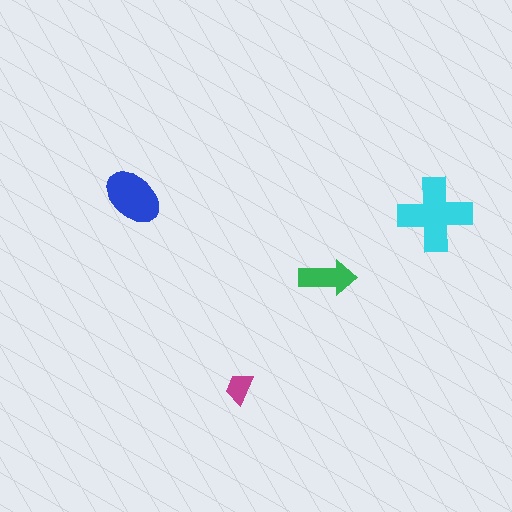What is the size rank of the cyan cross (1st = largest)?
1st.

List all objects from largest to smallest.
The cyan cross, the blue ellipse, the green arrow, the magenta trapezoid.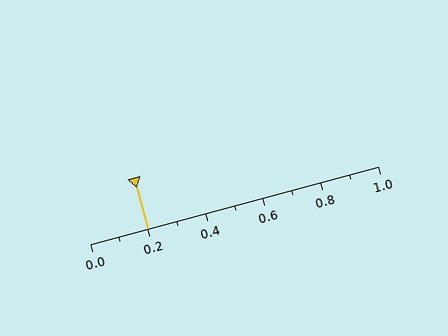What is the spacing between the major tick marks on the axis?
The major ticks are spaced 0.2 apart.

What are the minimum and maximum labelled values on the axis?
The axis runs from 0.0 to 1.0.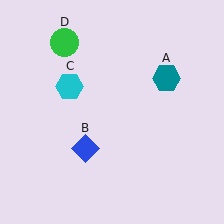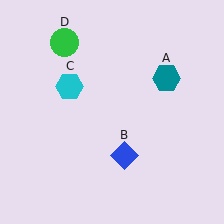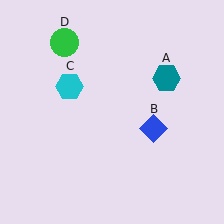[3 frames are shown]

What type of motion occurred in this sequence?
The blue diamond (object B) rotated counterclockwise around the center of the scene.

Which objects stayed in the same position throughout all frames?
Teal hexagon (object A) and cyan hexagon (object C) and green circle (object D) remained stationary.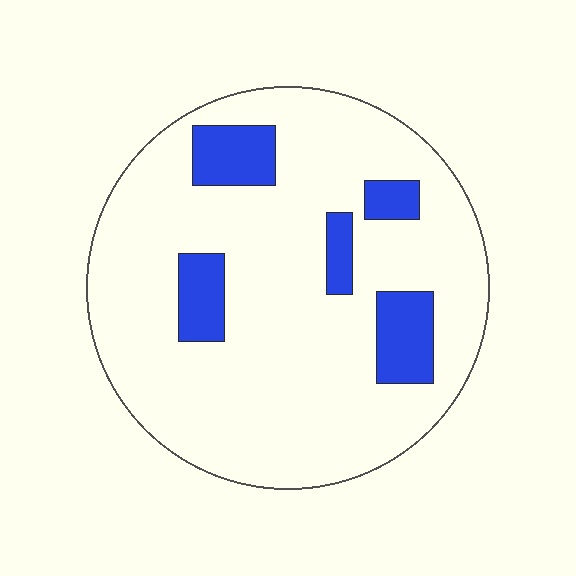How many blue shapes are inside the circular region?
5.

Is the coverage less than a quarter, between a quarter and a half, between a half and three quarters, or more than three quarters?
Less than a quarter.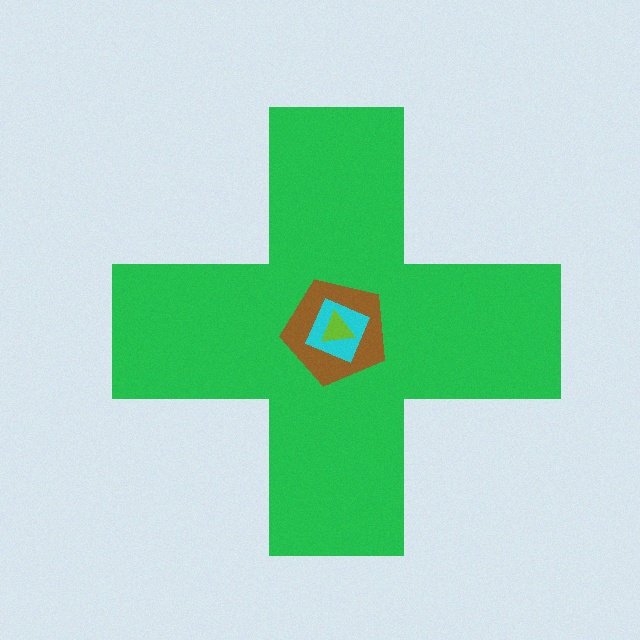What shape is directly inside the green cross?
The brown pentagon.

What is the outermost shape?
The green cross.